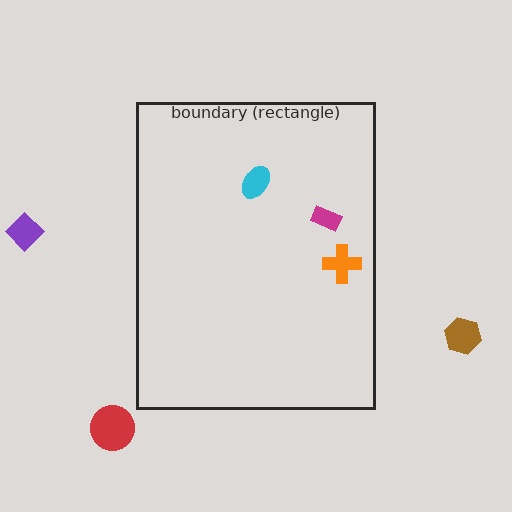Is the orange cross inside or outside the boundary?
Inside.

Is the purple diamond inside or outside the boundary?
Outside.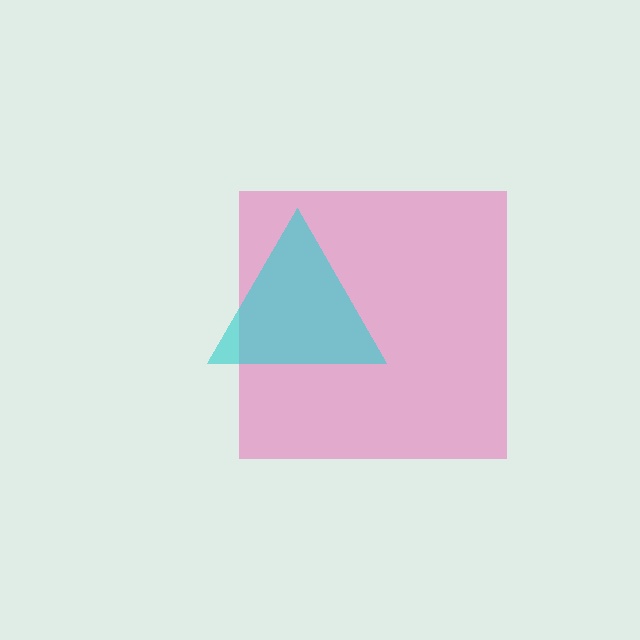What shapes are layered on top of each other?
The layered shapes are: a pink square, a cyan triangle.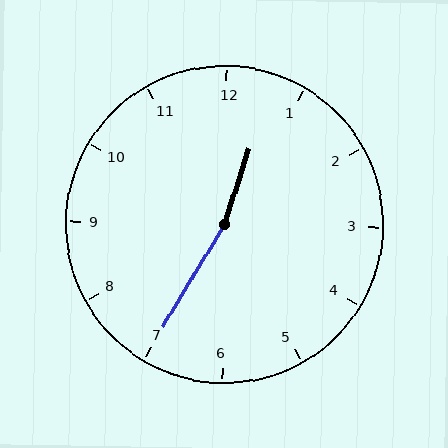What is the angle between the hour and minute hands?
Approximately 168 degrees.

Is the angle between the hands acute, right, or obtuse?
It is obtuse.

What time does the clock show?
12:35.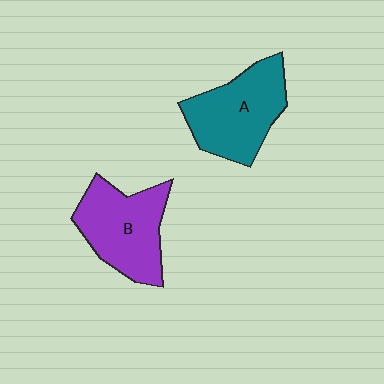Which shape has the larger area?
Shape A (teal).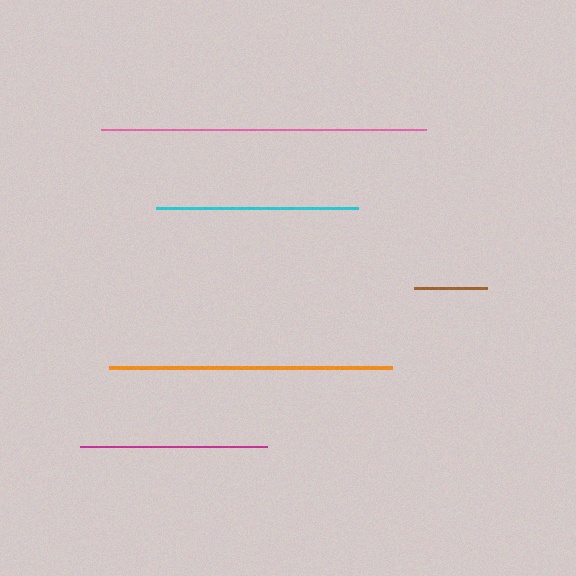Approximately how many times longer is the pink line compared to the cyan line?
The pink line is approximately 1.6 times the length of the cyan line.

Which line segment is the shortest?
The brown line is the shortest at approximately 74 pixels.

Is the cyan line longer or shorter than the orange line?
The orange line is longer than the cyan line.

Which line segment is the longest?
The pink line is the longest at approximately 325 pixels.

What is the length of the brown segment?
The brown segment is approximately 74 pixels long.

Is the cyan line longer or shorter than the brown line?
The cyan line is longer than the brown line.